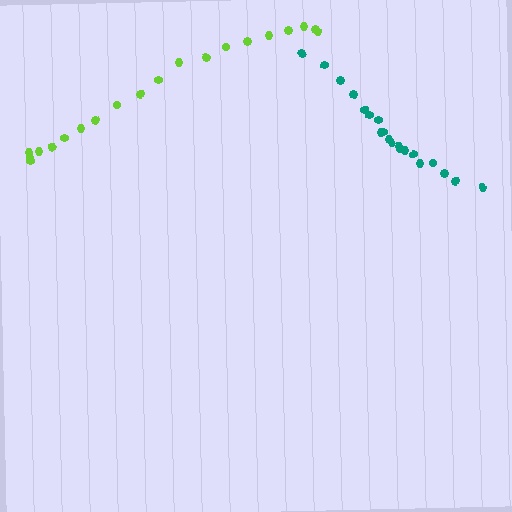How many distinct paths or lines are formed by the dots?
There are 2 distinct paths.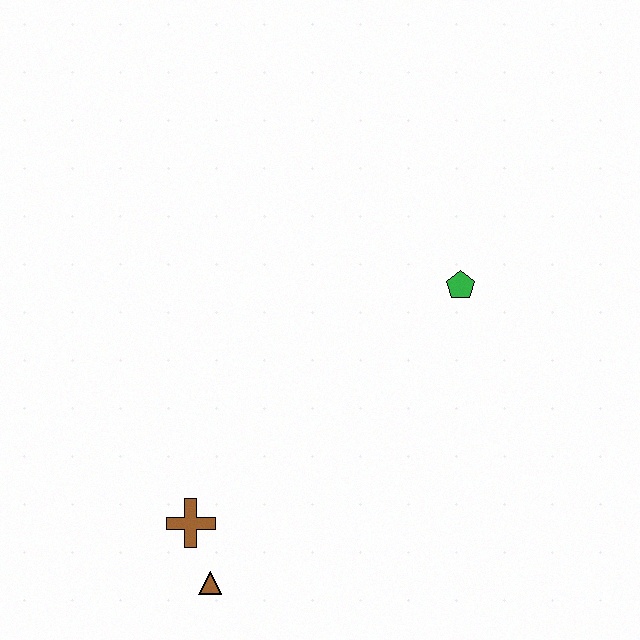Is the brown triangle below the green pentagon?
Yes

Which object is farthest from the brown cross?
The green pentagon is farthest from the brown cross.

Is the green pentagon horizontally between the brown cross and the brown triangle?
No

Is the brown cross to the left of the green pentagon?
Yes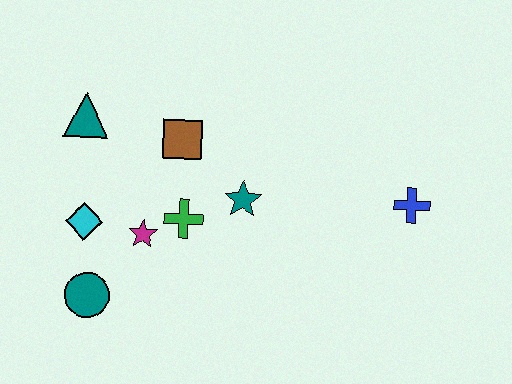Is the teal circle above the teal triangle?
No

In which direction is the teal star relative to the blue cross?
The teal star is to the left of the blue cross.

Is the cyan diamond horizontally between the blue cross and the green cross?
No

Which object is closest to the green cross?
The magenta star is closest to the green cross.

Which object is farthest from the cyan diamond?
The blue cross is farthest from the cyan diamond.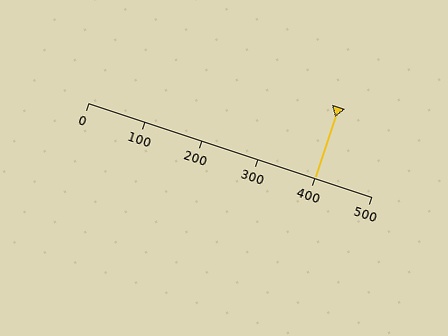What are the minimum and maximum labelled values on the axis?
The axis runs from 0 to 500.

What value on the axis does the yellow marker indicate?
The marker indicates approximately 400.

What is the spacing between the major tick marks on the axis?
The major ticks are spaced 100 apart.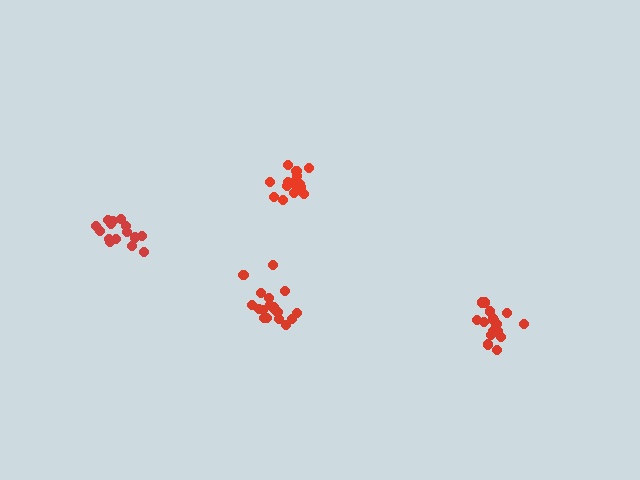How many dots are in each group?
Group 1: 16 dots, Group 2: 15 dots, Group 3: 18 dots, Group 4: 18 dots (67 total).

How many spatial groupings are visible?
There are 4 spatial groupings.